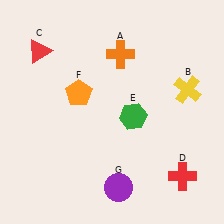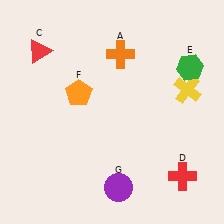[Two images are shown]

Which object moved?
The green hexagon (E) moved right.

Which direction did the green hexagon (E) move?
The green hexagon (E) moved right.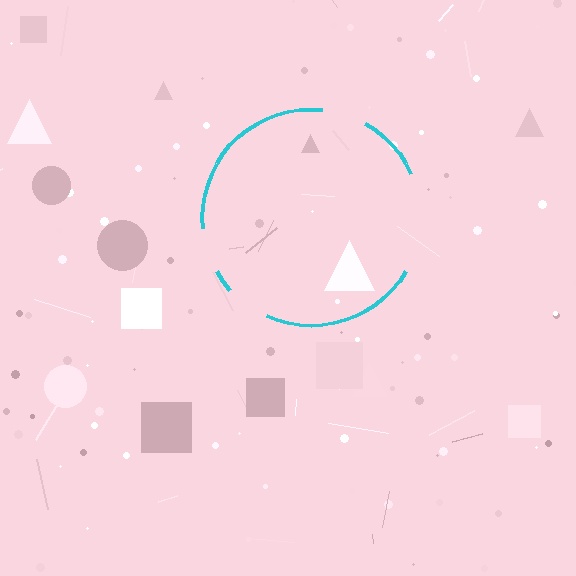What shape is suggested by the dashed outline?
The dashed outline suggests a circle.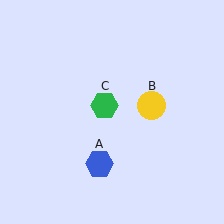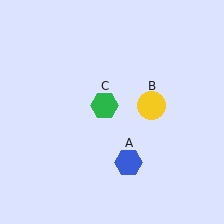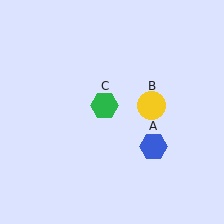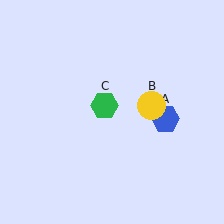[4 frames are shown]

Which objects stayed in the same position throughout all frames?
Yellow circle (object B) and green hexagon (object C) remained stationary.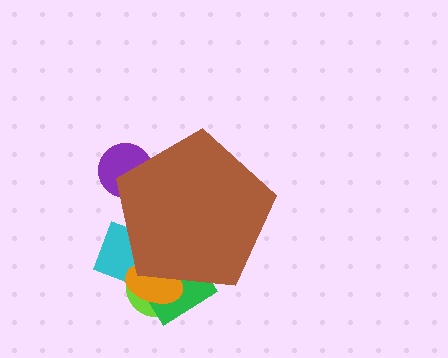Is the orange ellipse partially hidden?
Yes, the orange ellipse is partially hidden behind the brown pentagon.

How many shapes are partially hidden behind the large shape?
5 shapes are partially hidden.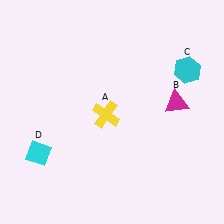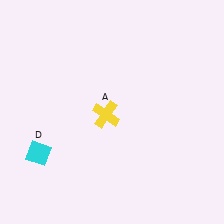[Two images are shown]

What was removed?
The magenta triangle (B), the cyan hexagon (C) were removed in Image 2.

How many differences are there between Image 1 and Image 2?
There are 2 differences between the two images.